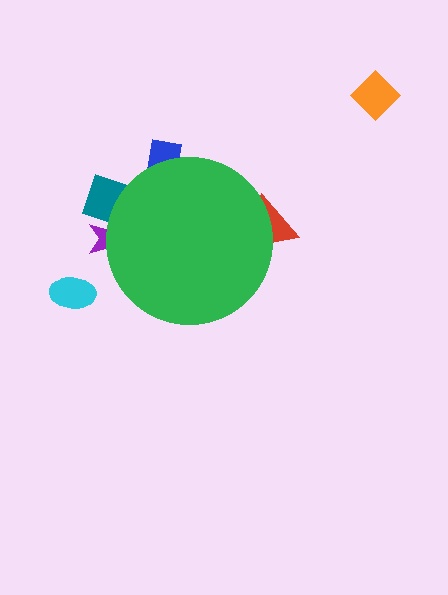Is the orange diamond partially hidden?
No, the orange diamond is fully visible.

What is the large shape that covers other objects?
A green circle.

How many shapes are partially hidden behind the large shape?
4 shapes are partially hidden.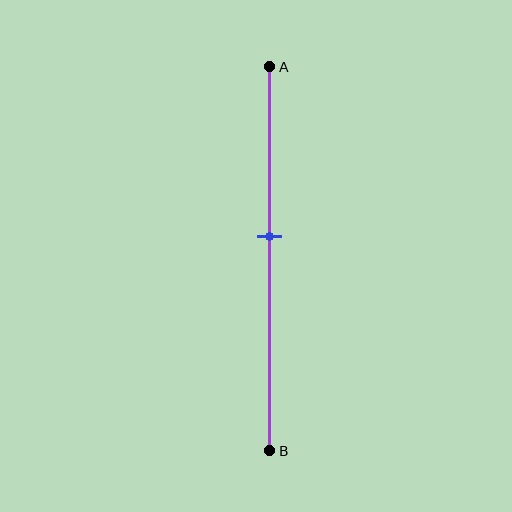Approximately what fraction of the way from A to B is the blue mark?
The blue mark is approximately 45% of the way from A to B.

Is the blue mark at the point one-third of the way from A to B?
No, the mark is at about 45% from A, not at the 33% one-third point.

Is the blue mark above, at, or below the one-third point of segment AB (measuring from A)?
The blue mark is below the one-third point of segment AB.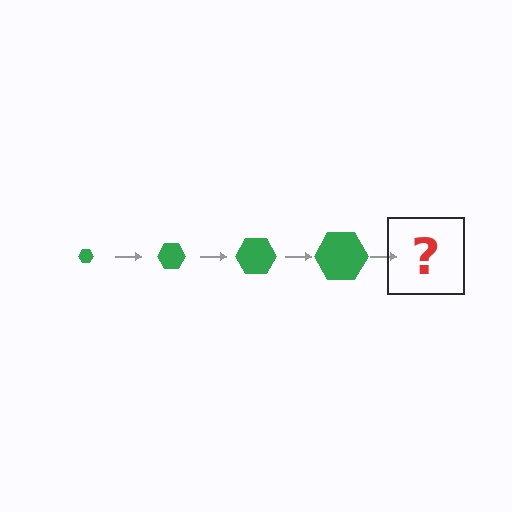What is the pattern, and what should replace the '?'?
The pattern is that the hexagon gets progressively larger each step. The '?' should be a green hexagon, larger than the previous one.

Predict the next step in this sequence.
The next step is a green hexagon, larger than the previous one.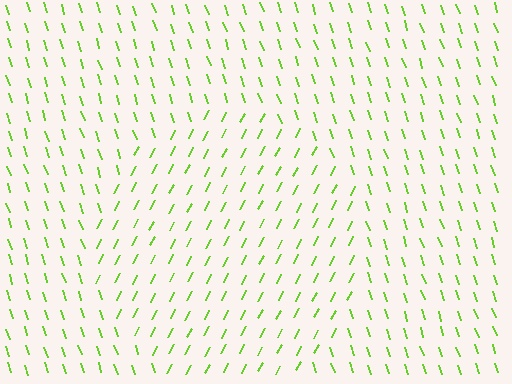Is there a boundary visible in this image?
Yes, there is a texture boundary formed by a change in line orientation.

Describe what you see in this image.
The image is filled with small lime line segments. A circle region in the image has lines oriented differently from the surrounding lines, creating a visible texture boundary.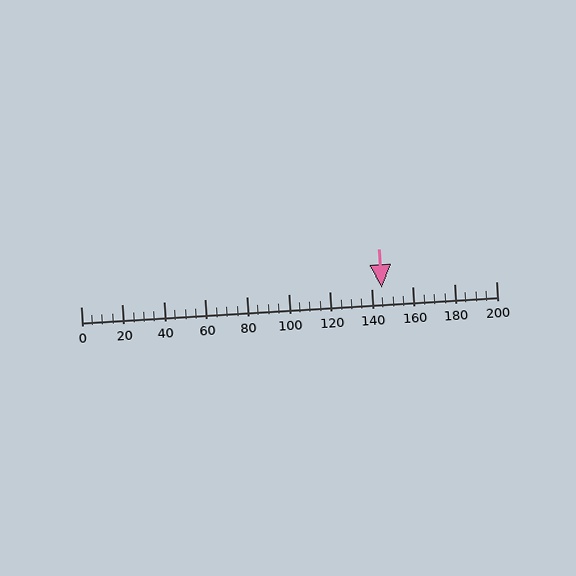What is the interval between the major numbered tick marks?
The major tick marks are spaced 20 units apart.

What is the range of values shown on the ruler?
The ruler shows values from 0 to 200.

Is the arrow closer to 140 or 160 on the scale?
The arrow is closer to 140.